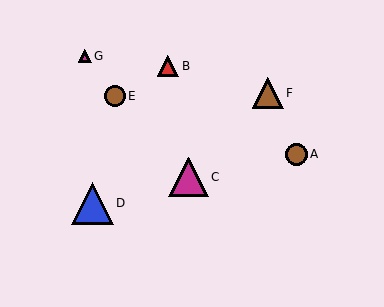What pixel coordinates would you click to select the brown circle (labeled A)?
Click at (296, 154) to select the brown circle A.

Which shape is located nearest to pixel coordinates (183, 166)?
The magenta triangle (labeled C) at (188, 177) is nearest to that location.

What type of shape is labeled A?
Shape A is a brown circle.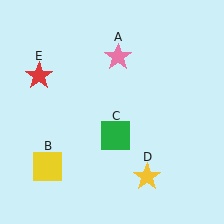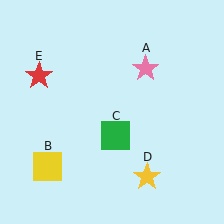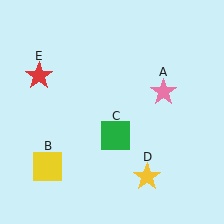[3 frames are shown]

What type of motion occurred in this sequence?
The pink star (object A) rotated clockwise around the center of the scene.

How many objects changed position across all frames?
1 object changed position: pink star (object A).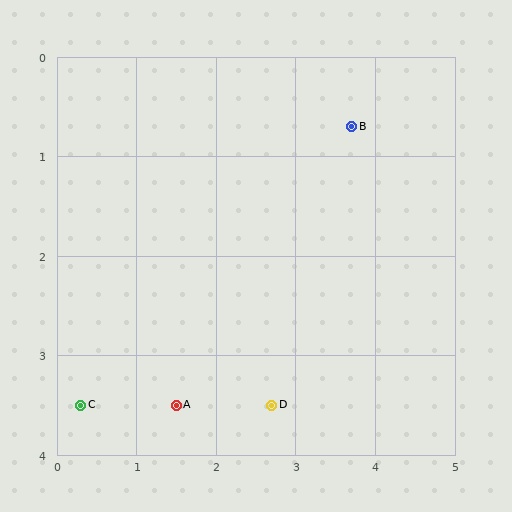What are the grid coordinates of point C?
Point C is at approximately (0.3, 3.5).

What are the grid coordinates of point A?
Point A is at approximately (1.5, 3.5).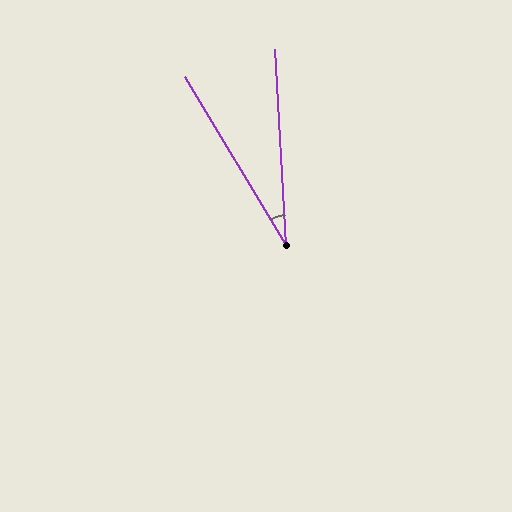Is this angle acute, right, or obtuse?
It is acute.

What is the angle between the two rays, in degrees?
Approximately 28 degrees.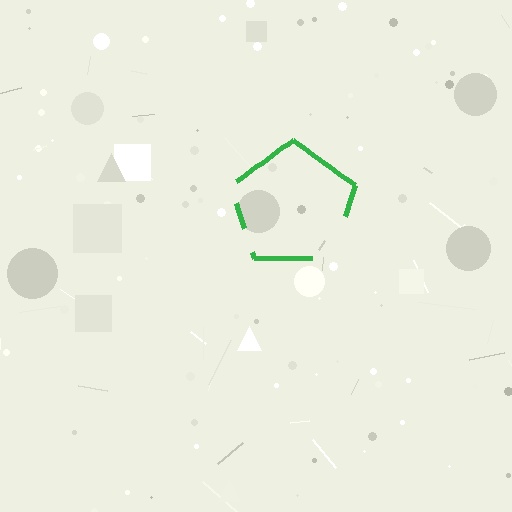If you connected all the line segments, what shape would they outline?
They would outline a pentagon.